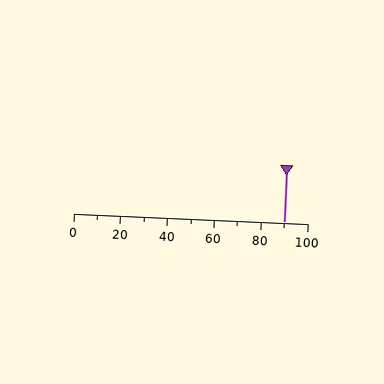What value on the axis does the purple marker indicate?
The marker indicates approximately 90.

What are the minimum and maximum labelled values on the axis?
The axis runs from 0 to 100.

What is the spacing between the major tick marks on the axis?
The major ticks are spaced 20 apart.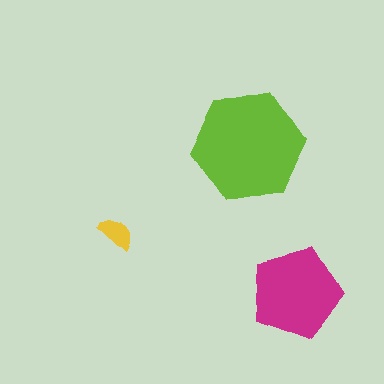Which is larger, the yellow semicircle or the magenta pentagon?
The magenta pentagon.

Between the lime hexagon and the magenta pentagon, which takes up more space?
The lime hexagon.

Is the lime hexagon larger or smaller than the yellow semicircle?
Larger.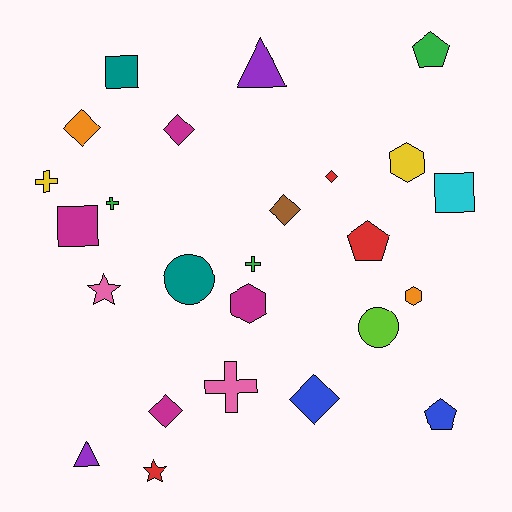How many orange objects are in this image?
There are 2 orange objects.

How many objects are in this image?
There are 25 objects.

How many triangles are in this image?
There are 2 triangles.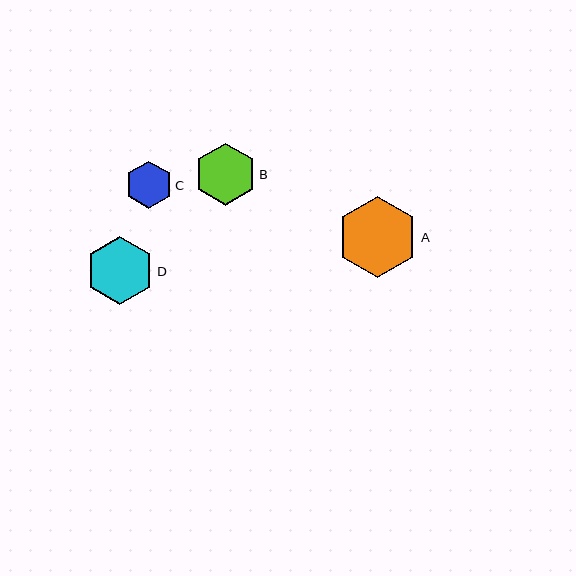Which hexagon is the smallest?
Hexagon C is the smallest with a size of approximately 47 pixels.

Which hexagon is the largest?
Hexagon A is the largest with a size of approximately 81 pixels.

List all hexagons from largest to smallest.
From largest to smallest: A, D, B, C.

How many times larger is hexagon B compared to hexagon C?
Hexagon B is approximately 1.3 times the size of hexagon C.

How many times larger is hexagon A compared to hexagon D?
Hexagon A is approximately 1.2 times the size of hexagon D.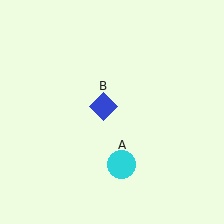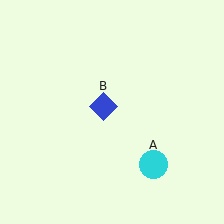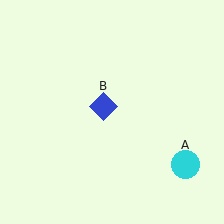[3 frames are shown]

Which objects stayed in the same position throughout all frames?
Blue diamond (object B) remained stationary.